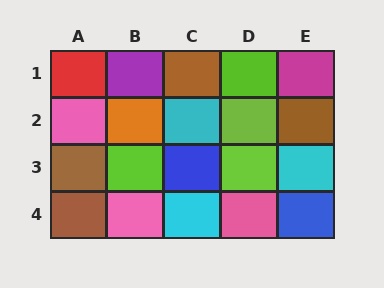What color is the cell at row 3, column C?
Blue.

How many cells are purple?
1 cell is purple.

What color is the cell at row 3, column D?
Lime.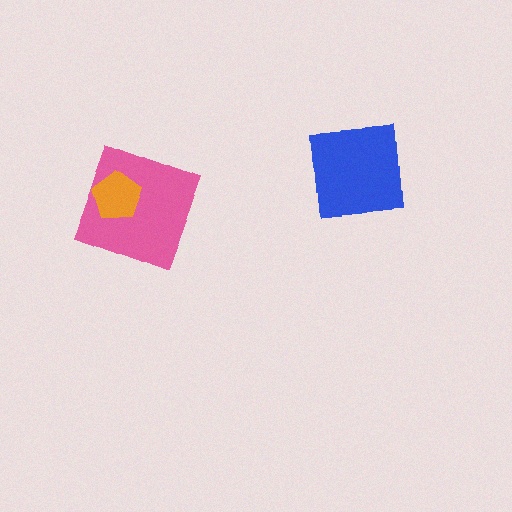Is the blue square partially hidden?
No, no other shape covers it.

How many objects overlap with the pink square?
1 object overlaps with the pink square.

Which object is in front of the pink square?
The orange pentagon is in front of the pink square.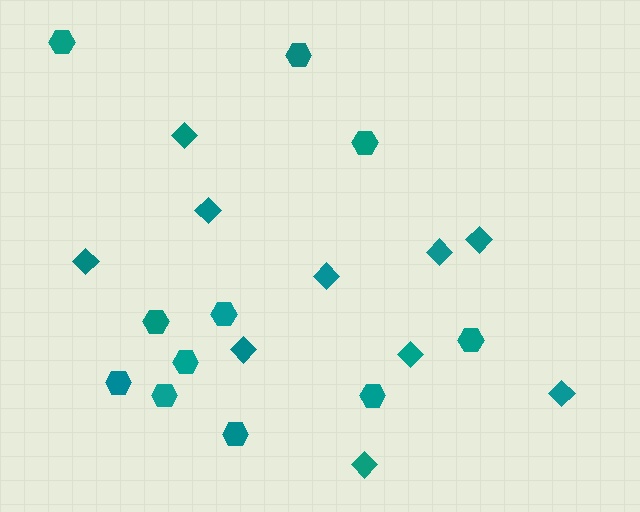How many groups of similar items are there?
There are 2 groups: one group of diamonds (10) and one group of hexagons (11).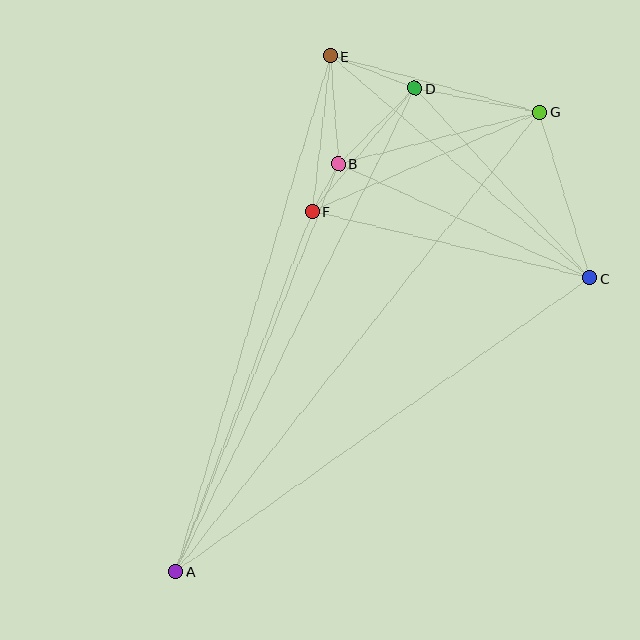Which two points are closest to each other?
Points B and F are closest to each other.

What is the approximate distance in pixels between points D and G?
The distance between D and G is approximately 127 pixels.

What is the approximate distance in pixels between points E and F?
The distance between E and F is approximately 157 pixels.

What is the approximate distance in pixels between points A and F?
The distance between A and F is approximately 385 pixels.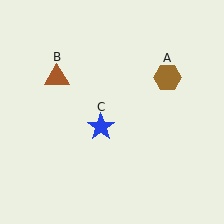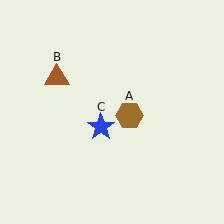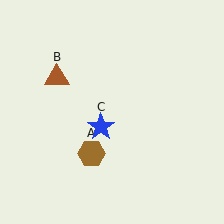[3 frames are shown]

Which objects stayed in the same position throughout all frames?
Brown triangle (object B) and blue star (object C) remained stationary.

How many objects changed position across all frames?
1 object changed position: brown hexagon (object A).